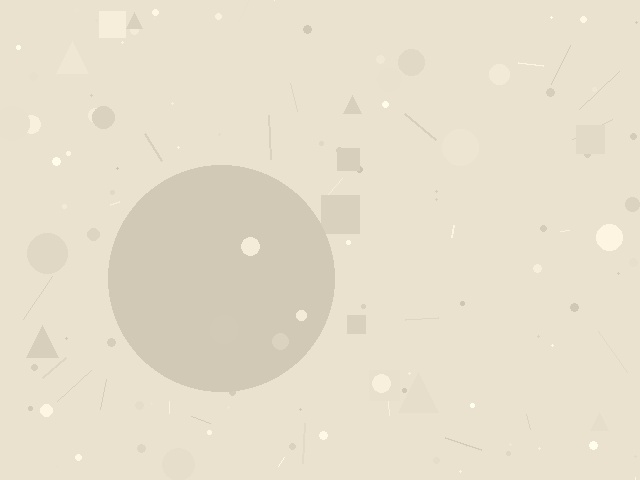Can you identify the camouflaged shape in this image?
The camouflaged shape is a circle.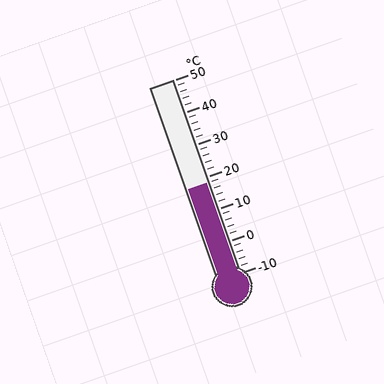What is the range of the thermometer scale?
The thermometer scale ranges from -10°C to 50°C.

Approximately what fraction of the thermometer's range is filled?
The thermometer is filled to approximately 45% of its range.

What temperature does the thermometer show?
The thermometer shows approximately 18°C.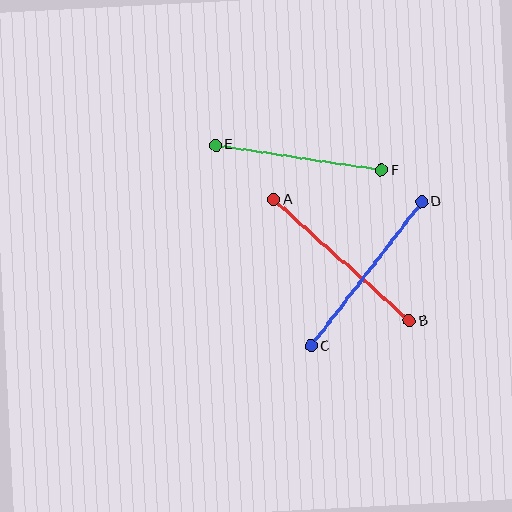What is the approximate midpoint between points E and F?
The midpoint is at approximately (298, 158) pixels.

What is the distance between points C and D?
The distance is approximately 182 pixels.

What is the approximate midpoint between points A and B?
The midpoint is at approximately (342, 261) pixels.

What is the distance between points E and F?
The distance is approximately 168 pixels.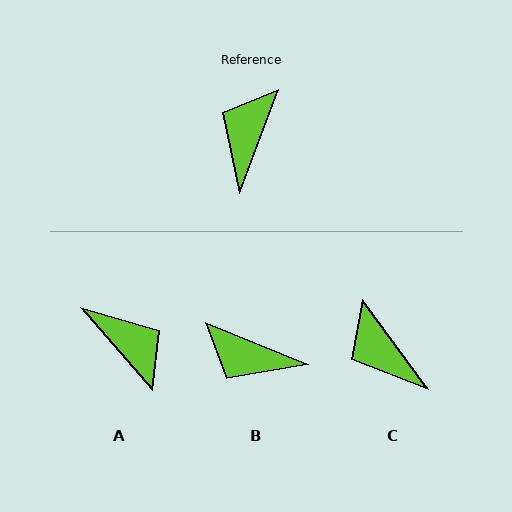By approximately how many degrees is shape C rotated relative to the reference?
Approximately 57 degrees counter-clockwise.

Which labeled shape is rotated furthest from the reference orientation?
A, about 118 degrees away.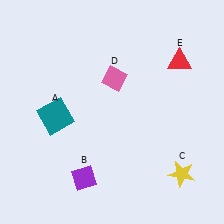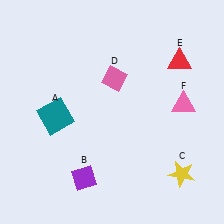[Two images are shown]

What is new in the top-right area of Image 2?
A pink triangle (F) was added in the top-right area of Image 2.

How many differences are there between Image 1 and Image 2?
There is 1 difference between the two images.